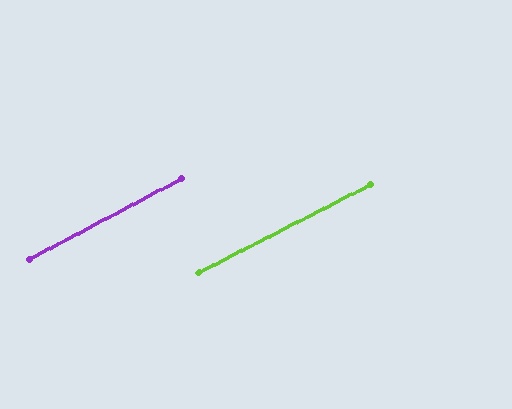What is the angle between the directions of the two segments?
Approximately 1 degree.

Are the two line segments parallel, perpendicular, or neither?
Parallel — their directions differ by only 0.8°.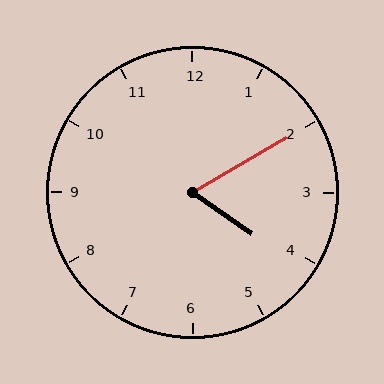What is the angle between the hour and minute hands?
Approximately 65 degrees.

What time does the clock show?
4:10.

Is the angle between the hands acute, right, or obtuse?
It is acute.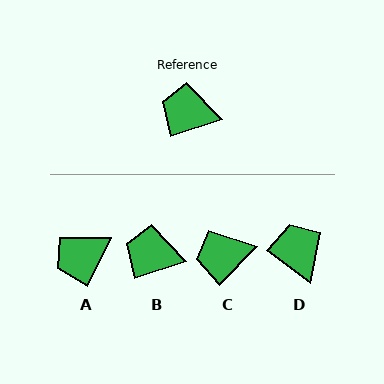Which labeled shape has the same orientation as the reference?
B.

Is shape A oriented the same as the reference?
No, it is off by about 46 degrees.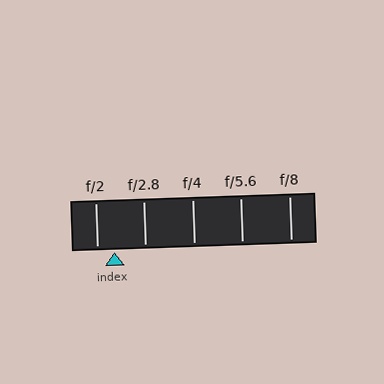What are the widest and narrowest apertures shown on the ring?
The widest aperture shown is f/2 and the narrowest is f/8.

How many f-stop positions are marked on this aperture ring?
There are 5 f-stop positions marked.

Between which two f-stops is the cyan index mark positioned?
The index mark is between f/2 and f/2.8.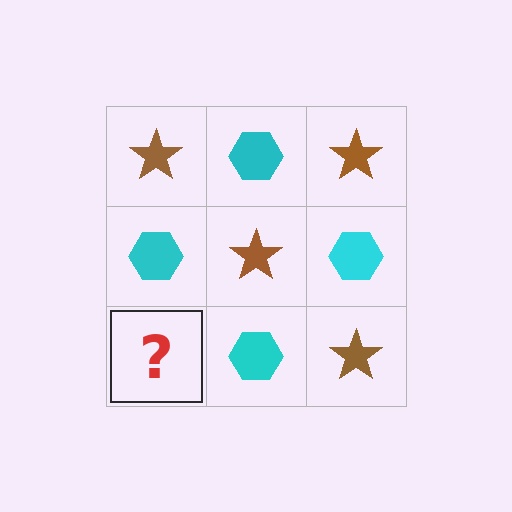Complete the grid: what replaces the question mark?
The question mark should be replaced with a brown star.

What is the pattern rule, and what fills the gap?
The rule is that it alternates brown star and cyan hexagon in a checkerboard pattern. The gap should be filled with a brown star.